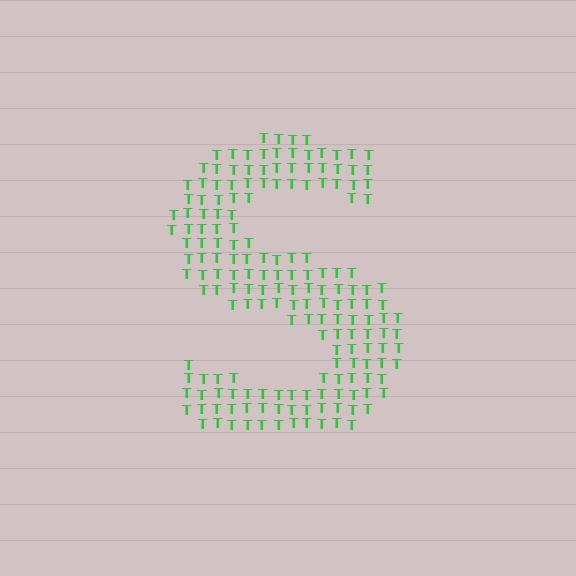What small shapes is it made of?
It is made of small letter T's.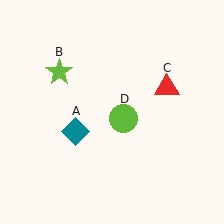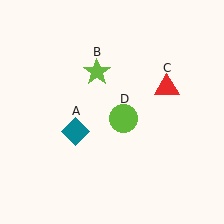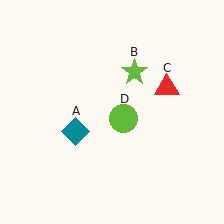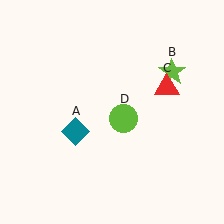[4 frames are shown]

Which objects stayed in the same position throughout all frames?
Teal diamond (object A) and red triangle (object C) and lime circle (object D) remained stationary.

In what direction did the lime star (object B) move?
The lime star (object B) moved right.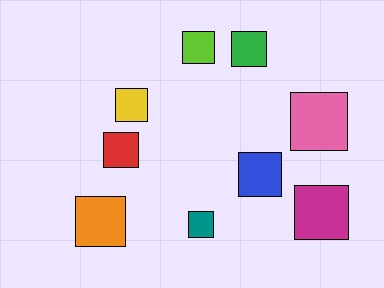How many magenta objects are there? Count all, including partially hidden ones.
There is 1 magenta object.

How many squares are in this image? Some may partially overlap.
There are 9 squares.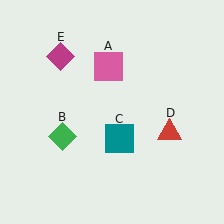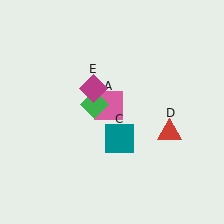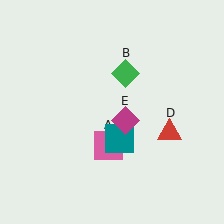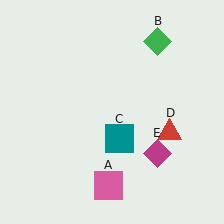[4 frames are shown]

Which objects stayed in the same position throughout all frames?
Teal square (object C) and red triangle (object D) remained stationary.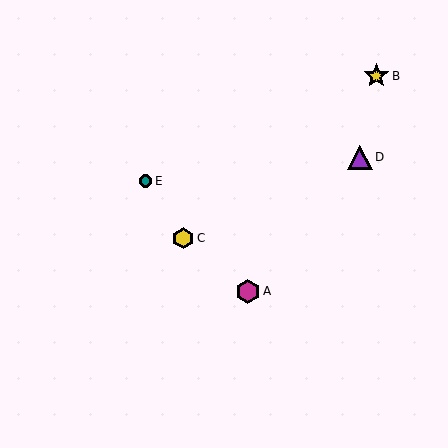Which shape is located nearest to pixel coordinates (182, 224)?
The yellow hexagon (labeled C) at (183, 238) is nearest to that location.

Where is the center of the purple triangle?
The center of the purple triangle is at (360, 158).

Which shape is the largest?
The purple triangle (labeled D) is the largest.